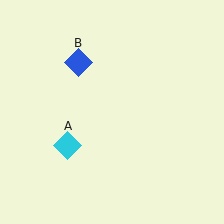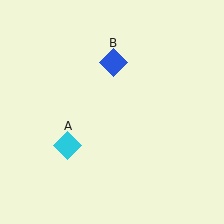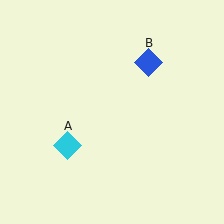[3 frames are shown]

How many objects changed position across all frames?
1 object changed position: blue diamond (object B).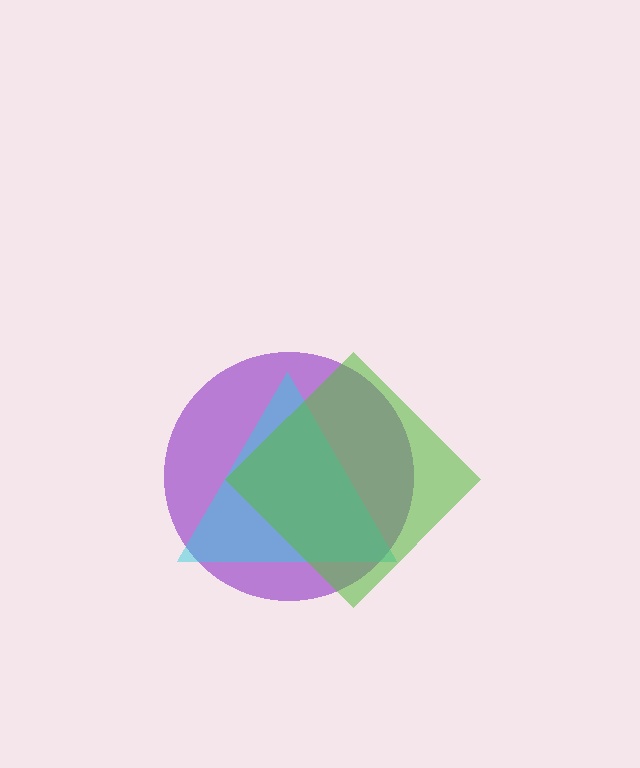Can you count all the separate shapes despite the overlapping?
Yes, there are 3 separate shapes.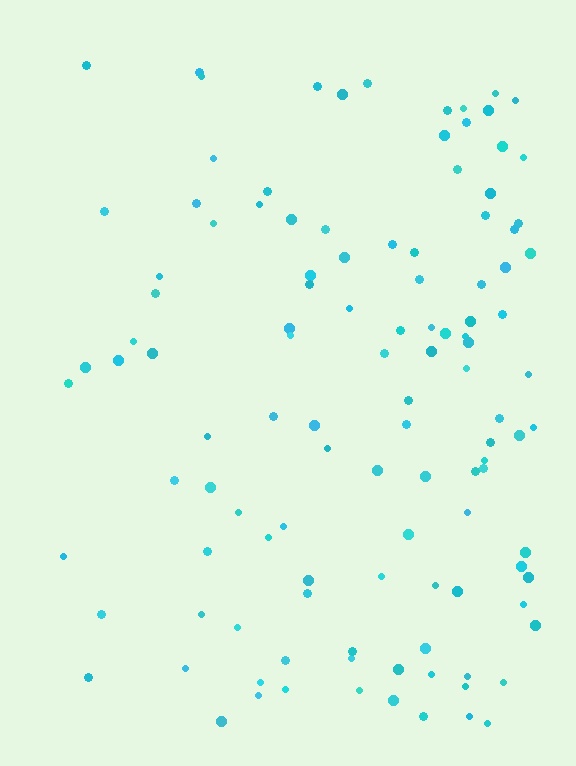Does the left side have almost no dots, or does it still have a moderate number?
Still a moderate number, just noticeably fewer than the right.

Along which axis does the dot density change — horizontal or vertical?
Horizontal.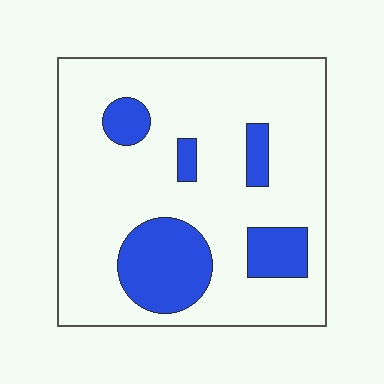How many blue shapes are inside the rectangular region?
5.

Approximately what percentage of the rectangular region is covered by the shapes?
Approximately 20%.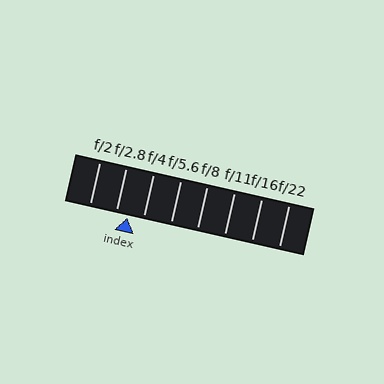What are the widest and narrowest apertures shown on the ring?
The widest aperture shown is f/2 and the narrowest is f/22.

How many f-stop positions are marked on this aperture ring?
There are 8 f-stop positions marked.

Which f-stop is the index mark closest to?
The index mark is closest to f/2.8.